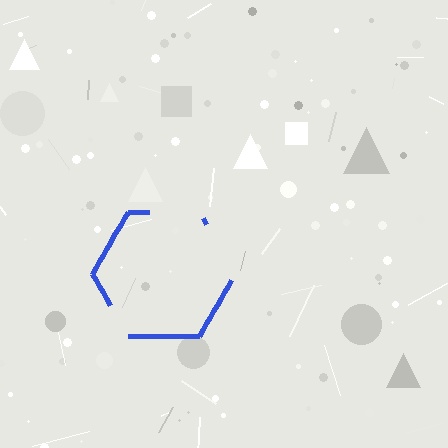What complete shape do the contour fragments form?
The contour fragments form a hexagon.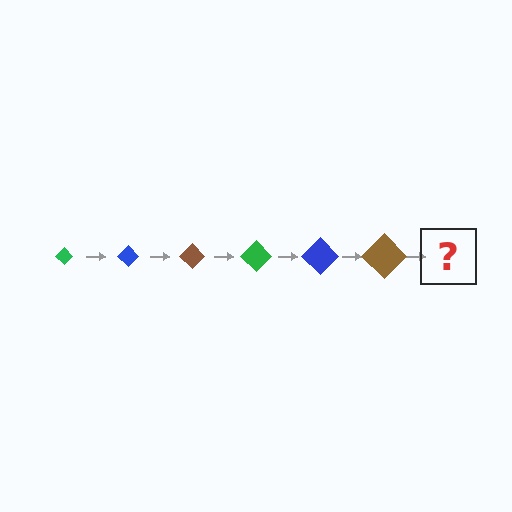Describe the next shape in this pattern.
It should be a green diamond, larger than the previous one.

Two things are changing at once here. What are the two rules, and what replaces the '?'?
The two rules are that the diamond grows larger each step and the color cycles through green, blue, and brown. The '?' should be a green diamond, larger than the previous one.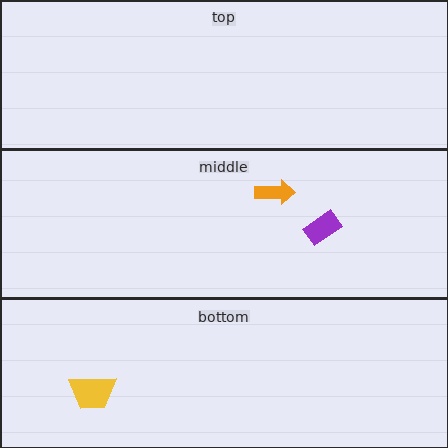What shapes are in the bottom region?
The yellow trapezoid.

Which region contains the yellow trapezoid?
The bottom region.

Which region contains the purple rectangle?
The middle region.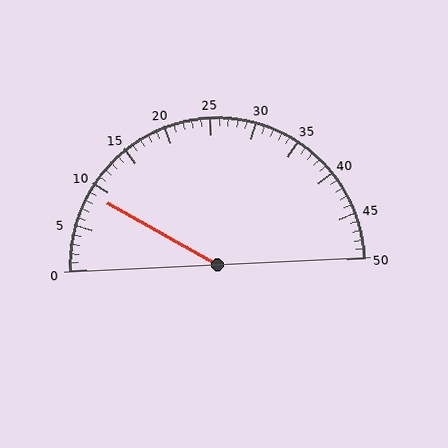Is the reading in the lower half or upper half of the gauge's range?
The reading is in the lower half of the range (0 to 50).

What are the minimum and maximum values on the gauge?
The gauge ranges from 0 to 50.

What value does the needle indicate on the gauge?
The needle indicates approximately 9.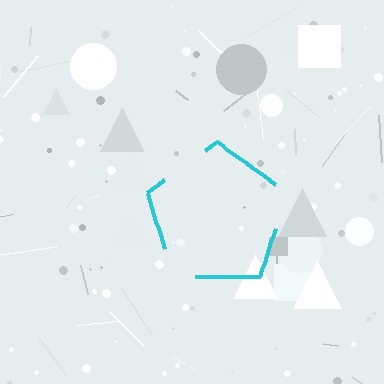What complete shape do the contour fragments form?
The contour fragments form a pentagon.